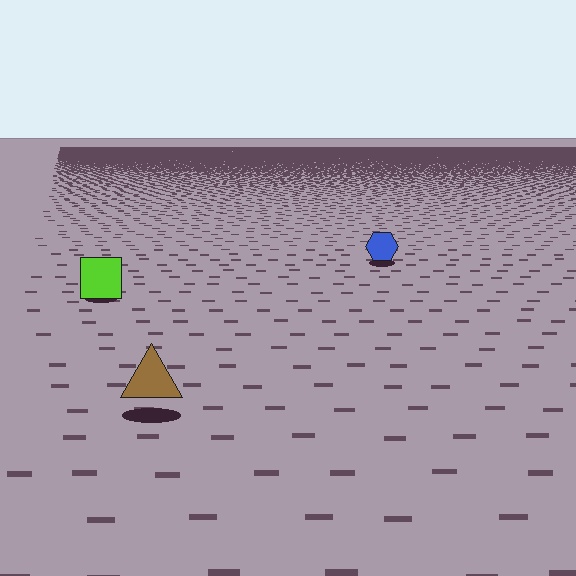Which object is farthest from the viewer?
The blue hexagon is farthest from the viewer. It appears smaller and the ground texture around it is denser.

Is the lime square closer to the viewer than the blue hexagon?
Yes. The lime square is closer — you can tell from the texture gradient: the ground texture is coarser near it.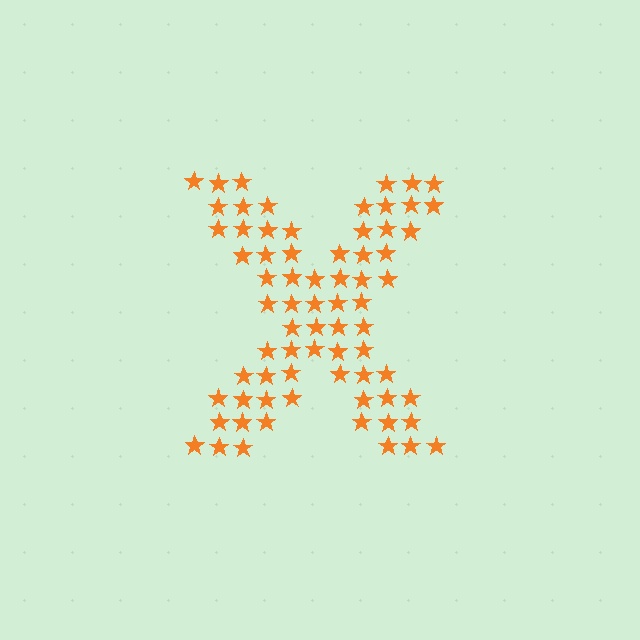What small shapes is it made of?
It is made of small stars.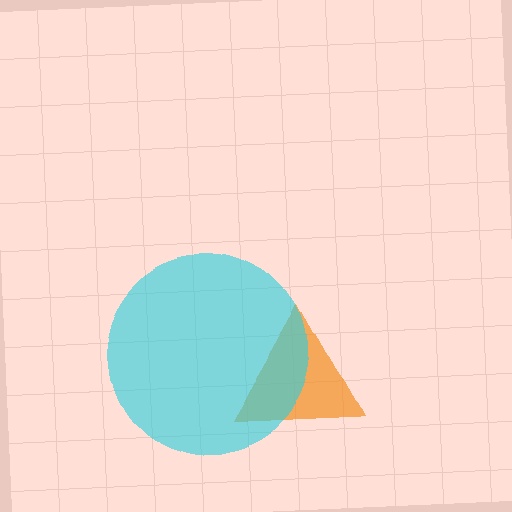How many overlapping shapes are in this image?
There are 2 overlapping shapes in the image.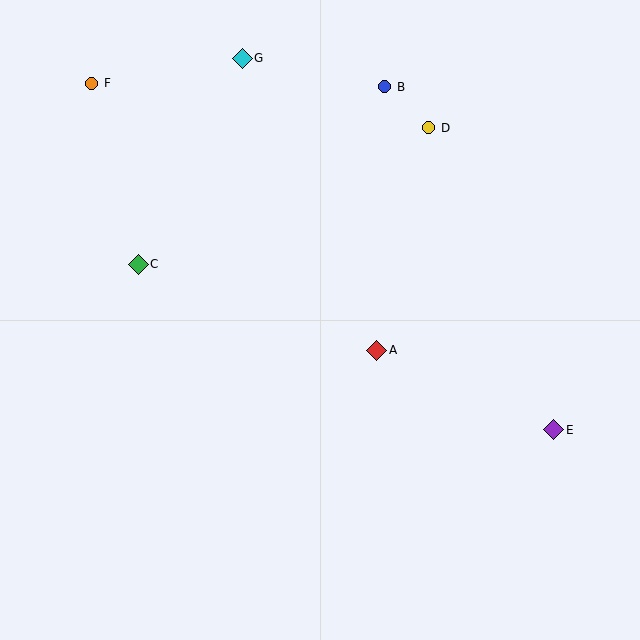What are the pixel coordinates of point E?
Point E is at (554, 430).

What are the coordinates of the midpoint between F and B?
The midpoint between F and B is at (238, 85).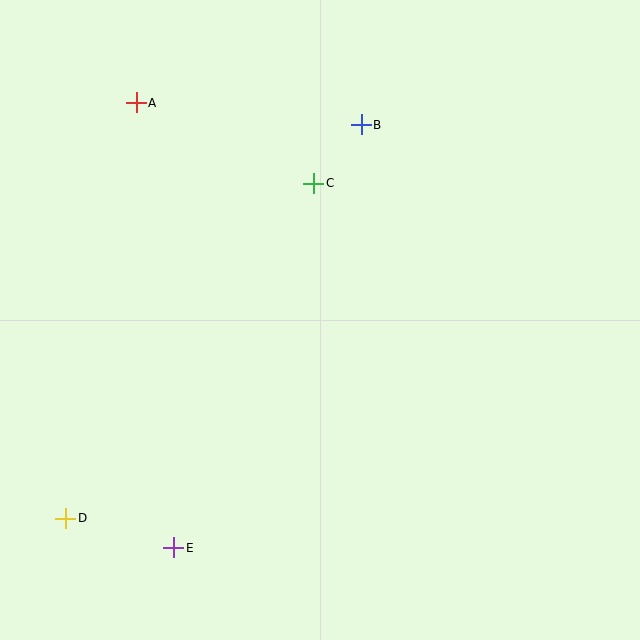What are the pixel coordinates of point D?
Point D is at (66, 518).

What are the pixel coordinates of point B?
Point B is at (361, 125).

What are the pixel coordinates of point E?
Point E is at (174, 548).